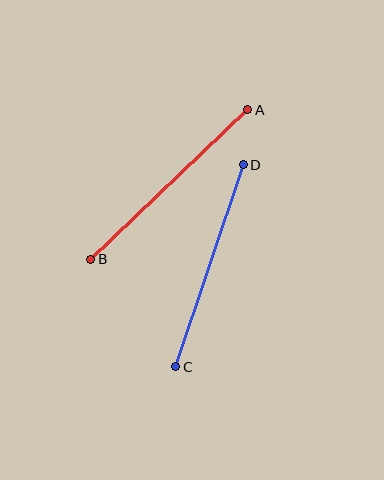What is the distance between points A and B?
The distance is approximately 217 pixels.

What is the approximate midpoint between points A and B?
The midpoint is at approximately (169, 185) pixels.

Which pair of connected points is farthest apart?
Points A and B are farthest apart.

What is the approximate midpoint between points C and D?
The midpoint is at approximately (209, 266) pixels.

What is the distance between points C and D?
The distance is approximately 213 pixels.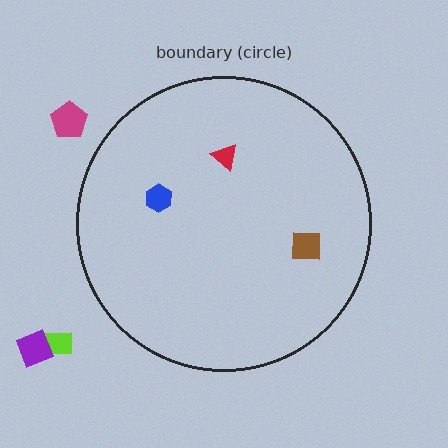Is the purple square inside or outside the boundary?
Outside.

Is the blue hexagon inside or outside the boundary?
Inside.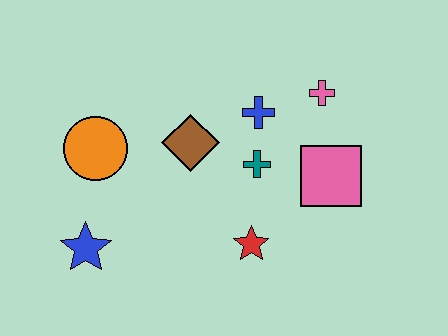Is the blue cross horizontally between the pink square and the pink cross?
No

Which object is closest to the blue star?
The orange circle is closest to the blue star.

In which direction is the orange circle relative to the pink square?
The orange circle is to the left of the pink square.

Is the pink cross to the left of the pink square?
Yes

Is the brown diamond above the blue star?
Yes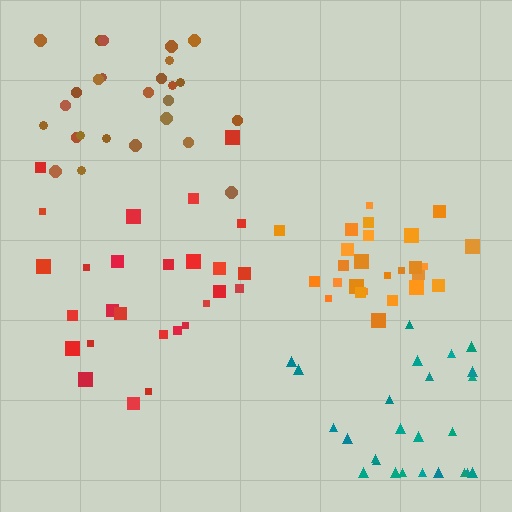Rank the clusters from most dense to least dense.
orange, brown, red, teal.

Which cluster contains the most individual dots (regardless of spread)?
Teal (27).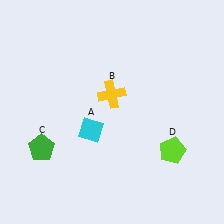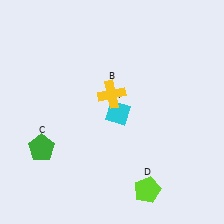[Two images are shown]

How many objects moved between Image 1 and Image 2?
2 objects moved between the two images.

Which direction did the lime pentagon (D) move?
The lime pentagon (D) moved down.